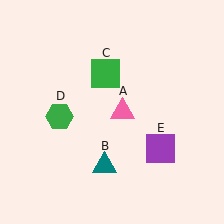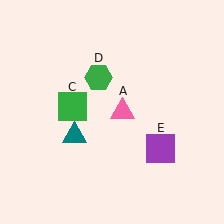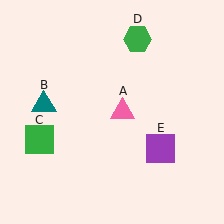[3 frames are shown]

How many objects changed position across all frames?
3 objects changed position: teal triangle (object B), green square (object C), green hexagon (object D).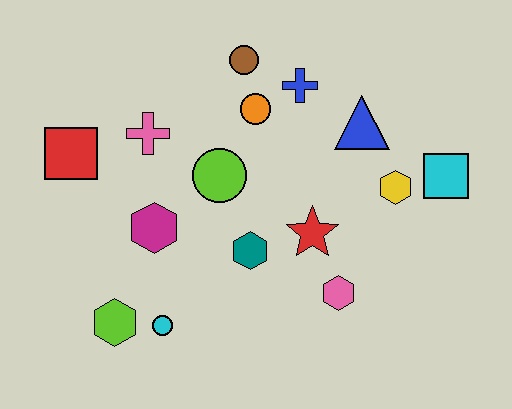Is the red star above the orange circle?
No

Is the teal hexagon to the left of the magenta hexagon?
No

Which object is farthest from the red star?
The red square is farthest from the red star.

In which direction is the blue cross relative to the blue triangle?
The blue cross is to the left of the blue triangle.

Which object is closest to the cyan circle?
The lime hexagon is closest to the cyan circle.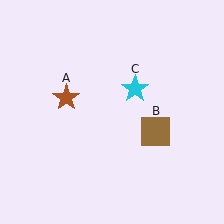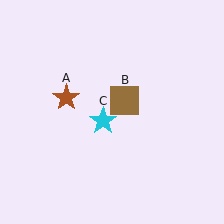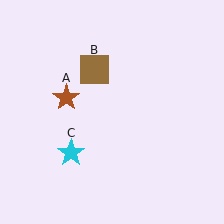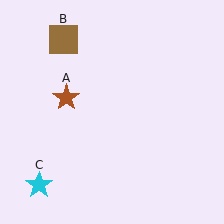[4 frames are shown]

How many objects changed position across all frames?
2 objects changed position: brown square (object B), cyan star (object C).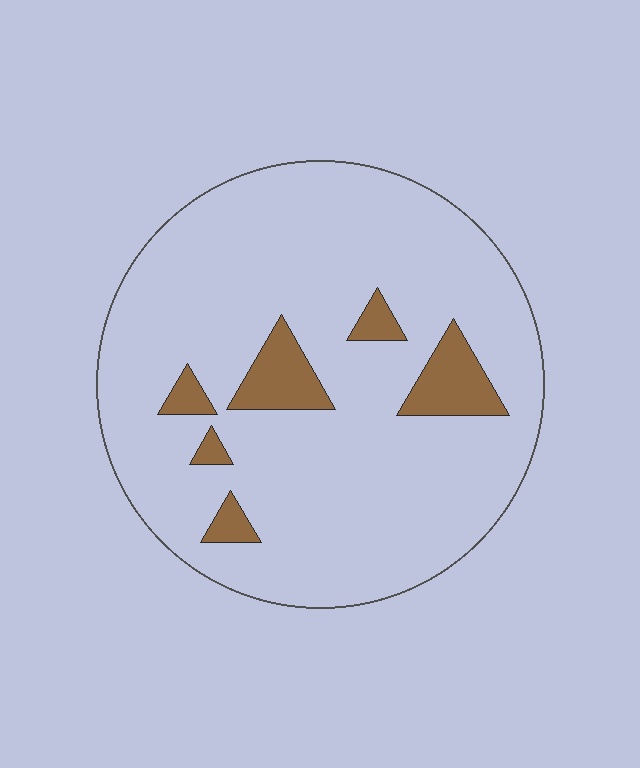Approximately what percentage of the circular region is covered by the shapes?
Approximately 10%.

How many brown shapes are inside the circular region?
6.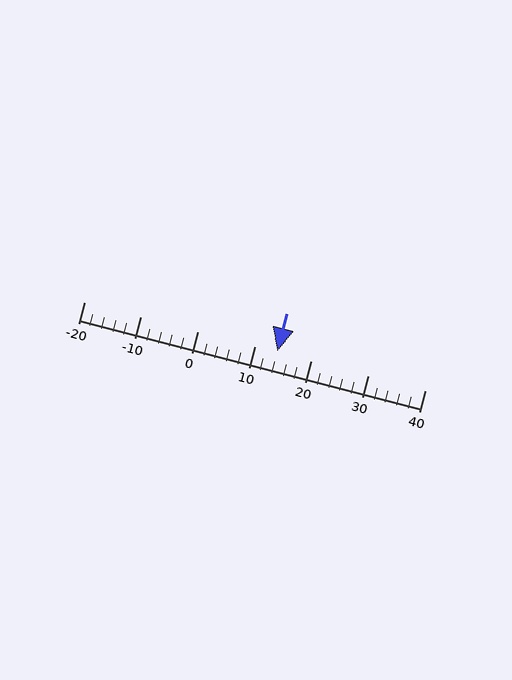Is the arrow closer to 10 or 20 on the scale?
The arrow is closer to 10.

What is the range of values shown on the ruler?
The ruler shows values from -20 to 40.